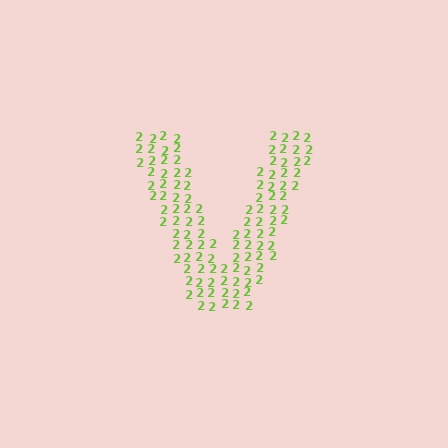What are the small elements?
The small elements are digit 2's.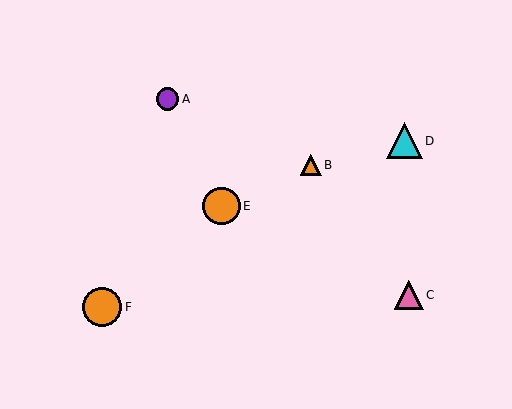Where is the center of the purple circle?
The center of the purple circle is at (168, 99).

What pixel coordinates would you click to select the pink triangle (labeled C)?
Click at (409, 295) to select the pink triangle C.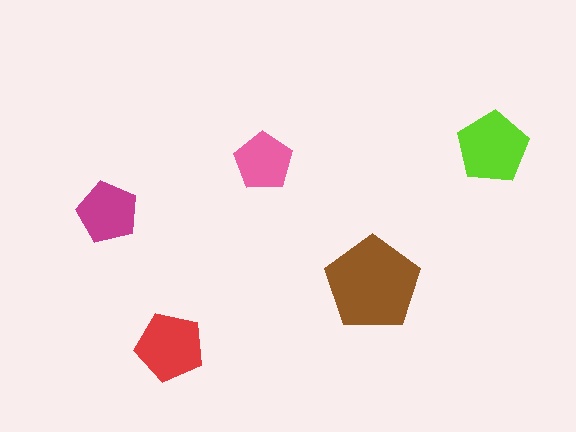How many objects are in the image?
There are 5 objects in the image.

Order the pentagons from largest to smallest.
the brown one, the lime one, the red one, the magenta one, the pink one.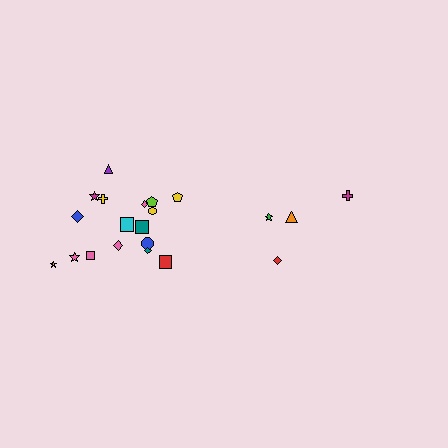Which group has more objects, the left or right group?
The left group.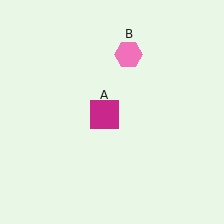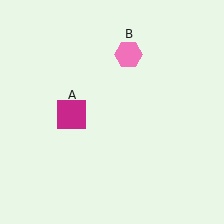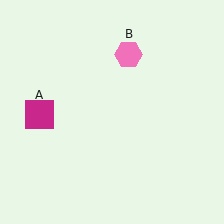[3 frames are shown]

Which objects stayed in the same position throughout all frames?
Pink hexagon (object B) remained stationary.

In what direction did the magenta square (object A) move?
The magenta square (object A) moved left.